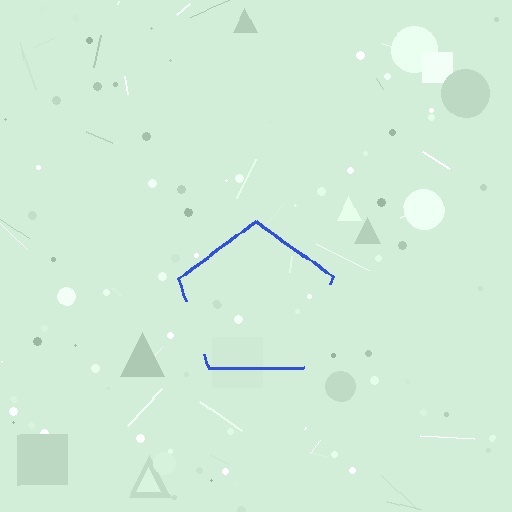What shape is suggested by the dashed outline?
The dashed outline suggests a pentagon.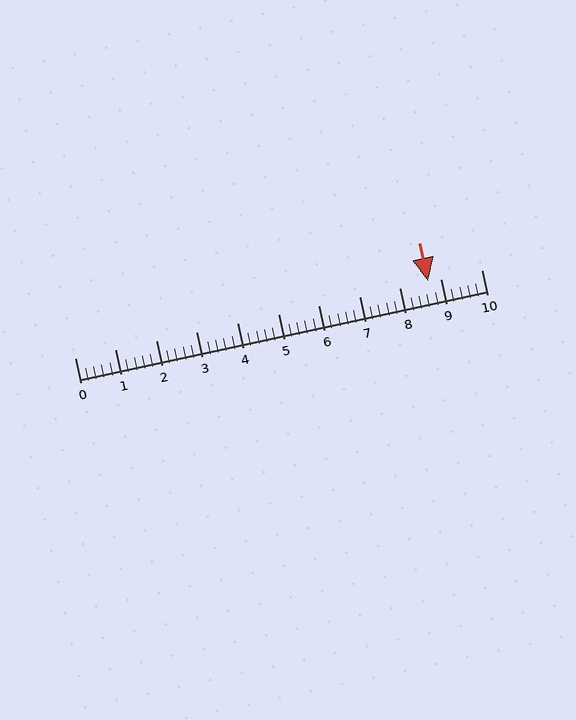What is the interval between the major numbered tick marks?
The major tick marks are spaced 1 units apart.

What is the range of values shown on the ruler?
The ruler shows values from 0 to 10.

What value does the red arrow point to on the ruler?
The red arrow points to approximately 8.7.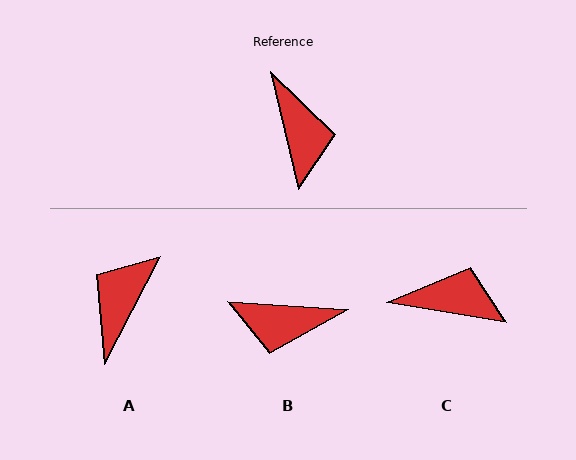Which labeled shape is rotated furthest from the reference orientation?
A, about 140 degrees away.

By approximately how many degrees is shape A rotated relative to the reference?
Approximately 140 degrees counter-clockwise.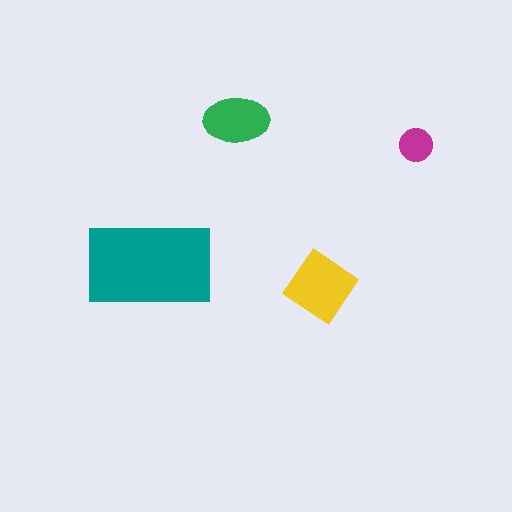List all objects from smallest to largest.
The magenta circle, the green ellipse, the yellow diamond, the teal rectangle.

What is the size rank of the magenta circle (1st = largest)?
4th.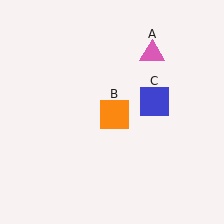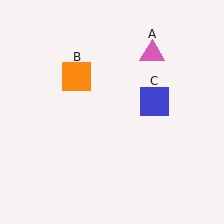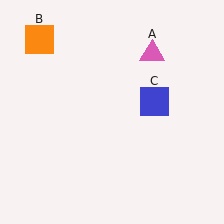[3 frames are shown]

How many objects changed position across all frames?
1 object changed position: orange square (object B).